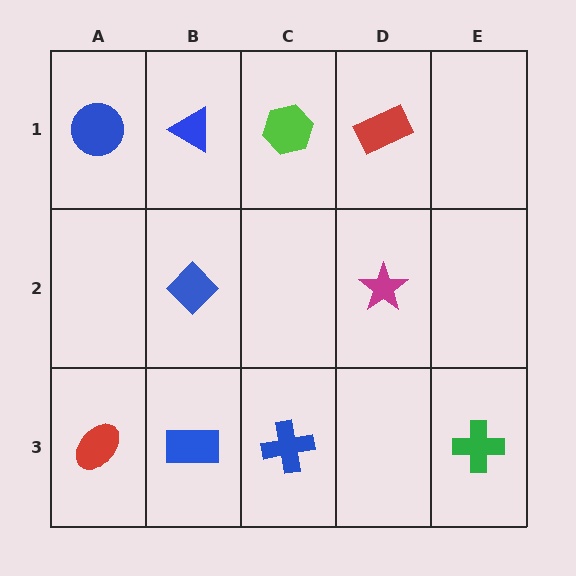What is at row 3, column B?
A blue rectangle.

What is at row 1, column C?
A lime hexagon.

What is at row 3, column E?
A green cross.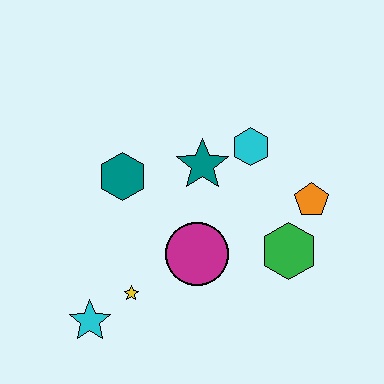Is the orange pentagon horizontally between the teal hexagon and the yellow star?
No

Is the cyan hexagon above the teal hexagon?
Yes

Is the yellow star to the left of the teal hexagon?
No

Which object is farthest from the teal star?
The cyan star is farthest from the teal star.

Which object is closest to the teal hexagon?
The teal star is closest to the teal hexagon.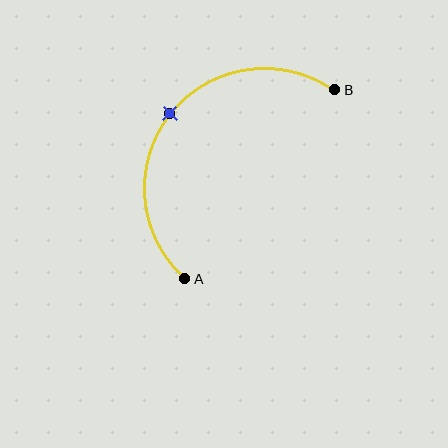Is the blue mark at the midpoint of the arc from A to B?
Yes. The blue mark lies on the arc at equal arc-length from both A and B — it is the arc midpoint.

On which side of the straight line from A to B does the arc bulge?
The arc bulges above and to the left of the straight line connecting A and B.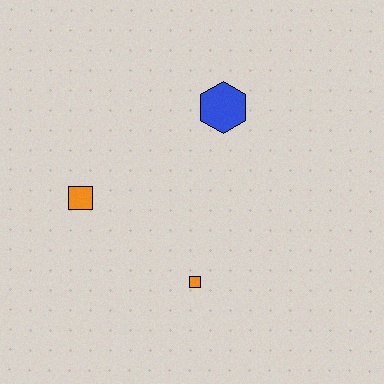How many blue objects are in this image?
There is 1 blue object.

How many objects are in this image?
There are 3 objects.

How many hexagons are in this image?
There is 1 hexagon.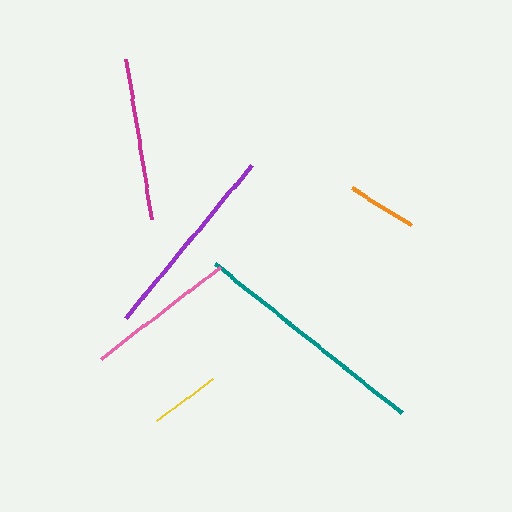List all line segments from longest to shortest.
From longest to shortest: teal, purple, magenta, pink, yellow, orange.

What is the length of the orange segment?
The orange segment is approximately 70 pixels long.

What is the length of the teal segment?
The teal segment is approximately 239 pixels long.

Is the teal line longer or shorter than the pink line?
The teal line is longer than the pink line.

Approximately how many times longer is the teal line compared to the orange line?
The teal line is approximately 3.4 times the length of the orange line.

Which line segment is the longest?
The teal line is the longest at approximately 239 pixels.